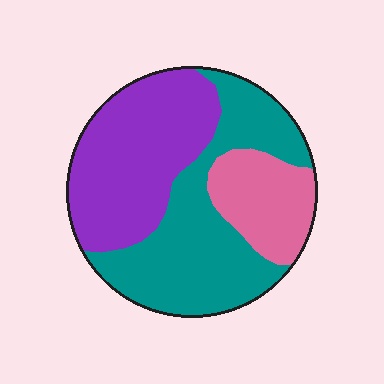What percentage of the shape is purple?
Purple takes up about three eighths (3/8) of the shape.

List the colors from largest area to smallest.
From largest to smallest: teal, purple, pink.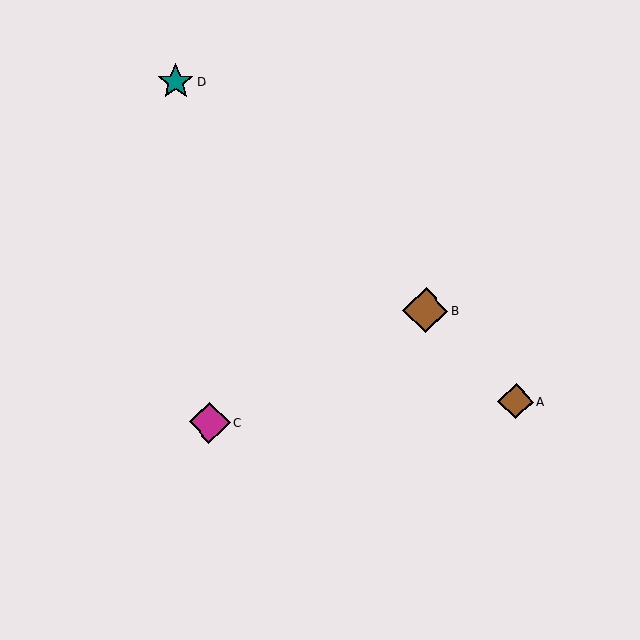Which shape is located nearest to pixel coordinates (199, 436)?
The magenta diamond (labeled C) at (210, 423) is nearest to that location.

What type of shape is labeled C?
Shape C is a magenta diamond.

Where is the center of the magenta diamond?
The center of the magenta diamond is at (210, 423).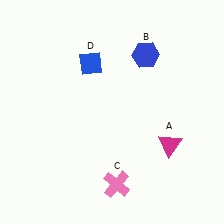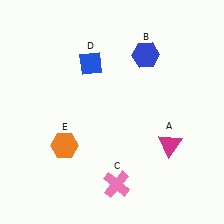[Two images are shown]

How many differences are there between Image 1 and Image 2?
There is 1 difference between the two images.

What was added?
An orange hexagon (E) was added in Image 2.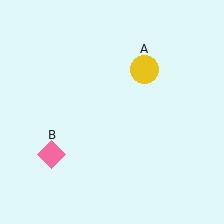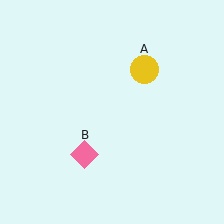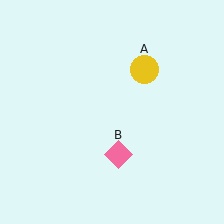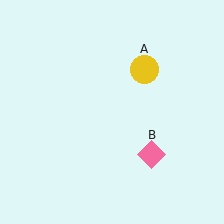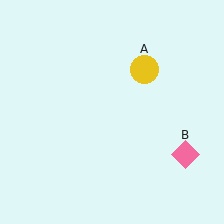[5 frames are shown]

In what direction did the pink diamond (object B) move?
The pink diamond (object B) moved right.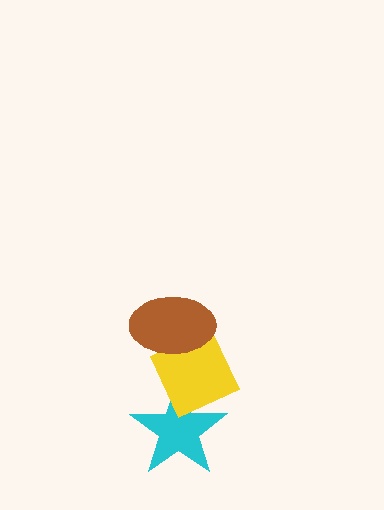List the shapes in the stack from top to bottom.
From top to bottom: the brown ellipse, the yellow diamond, the cyan star.